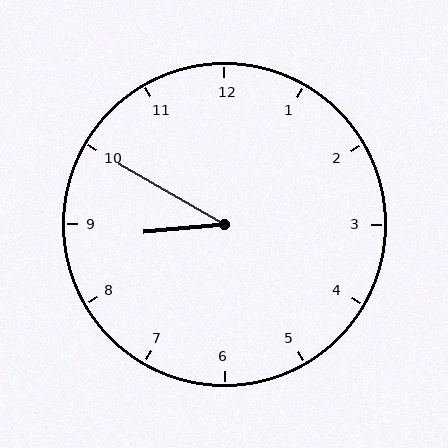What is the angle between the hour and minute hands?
Approximately 35 degrees.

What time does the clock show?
8:50.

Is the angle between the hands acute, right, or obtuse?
It is acute.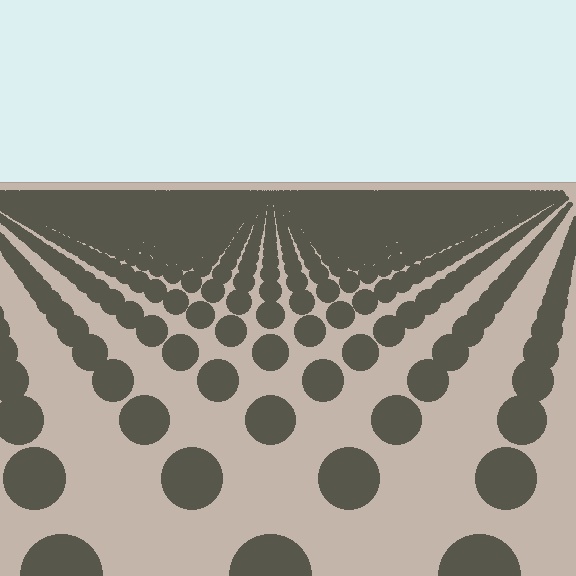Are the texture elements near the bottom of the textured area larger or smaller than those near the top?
Larger. Near the bottom, elements are closer to the viewer and appear at a bigger on-screen size.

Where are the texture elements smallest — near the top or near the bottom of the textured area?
Near the top.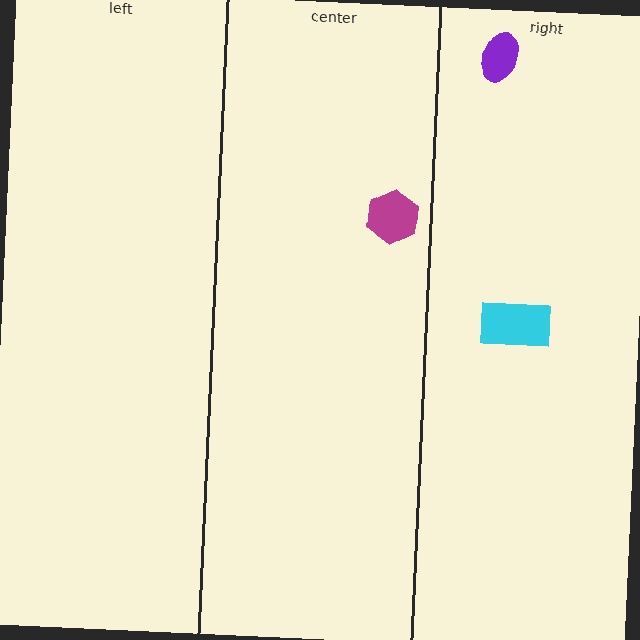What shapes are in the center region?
The magenta hexagon.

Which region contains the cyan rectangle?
The right region.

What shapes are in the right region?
The cyan rectangle, the purple ellipse.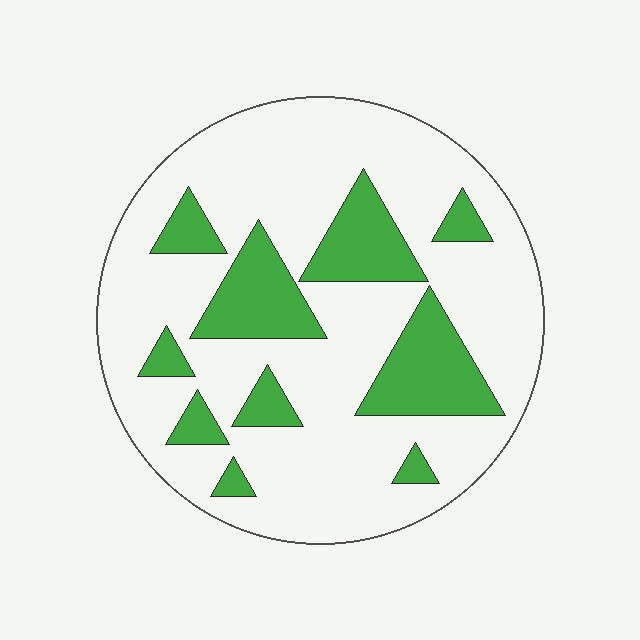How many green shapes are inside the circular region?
10.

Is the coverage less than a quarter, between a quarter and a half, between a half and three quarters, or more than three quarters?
Less than a quarter.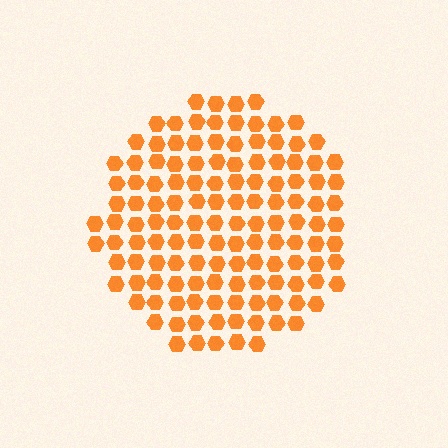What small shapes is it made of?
It is made of small hexagons.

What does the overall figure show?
The overall figure shows a circle.